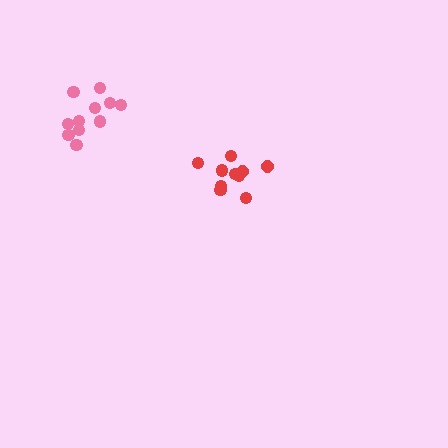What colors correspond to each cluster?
The clusters are colored: red, pink.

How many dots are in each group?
Group 1: 10 dots, Group 2: 11 dots (21 total).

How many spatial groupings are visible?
There are 2 spatial groupings.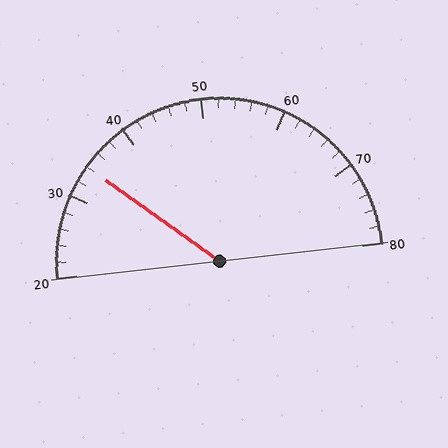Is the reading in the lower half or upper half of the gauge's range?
The reading is in the lower half of the range (20 to 80).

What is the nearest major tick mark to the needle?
The nearest major tick mark is 30.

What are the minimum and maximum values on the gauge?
The gauge ranges from 20 to 80.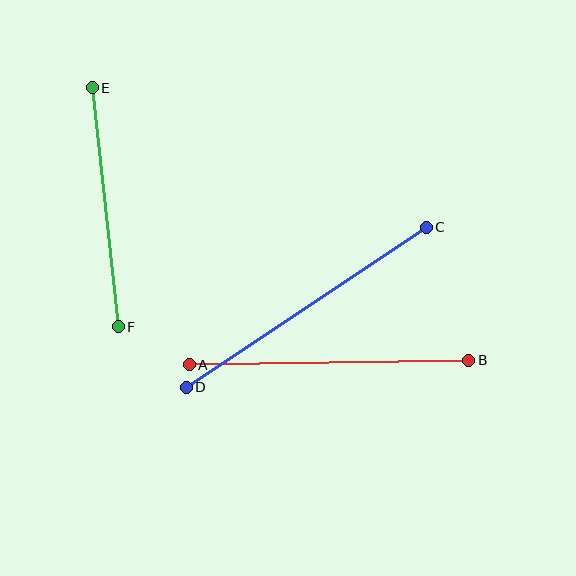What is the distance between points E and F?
The distance is approximately 241 pixels.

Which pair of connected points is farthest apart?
Points C and D are farthest apart.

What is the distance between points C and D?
The distance is approximately 288 pixels.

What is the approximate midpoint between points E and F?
The midpoint is at approximately (105, 207) pixels.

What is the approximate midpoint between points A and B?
The midpoint is at approximately (329, 362) pixels.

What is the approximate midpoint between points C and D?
The midpoint is at approximately (306, 307) pixels.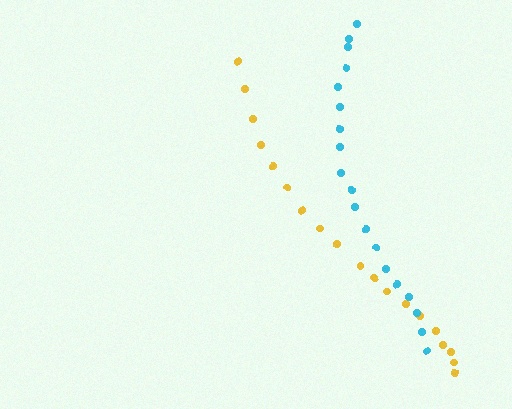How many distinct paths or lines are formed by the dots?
There are 2 distinct paths.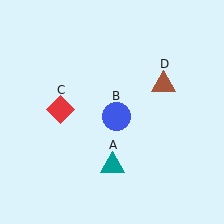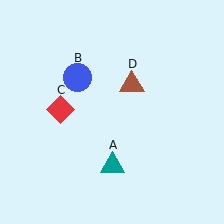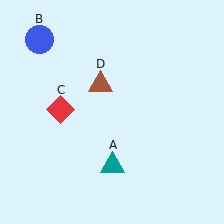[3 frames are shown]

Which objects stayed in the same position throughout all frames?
Teal triangle (object A) and red diamond (object C) remained stationary.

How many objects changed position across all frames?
2 objects changed position: blue circle (object B), brown triangle (object D).